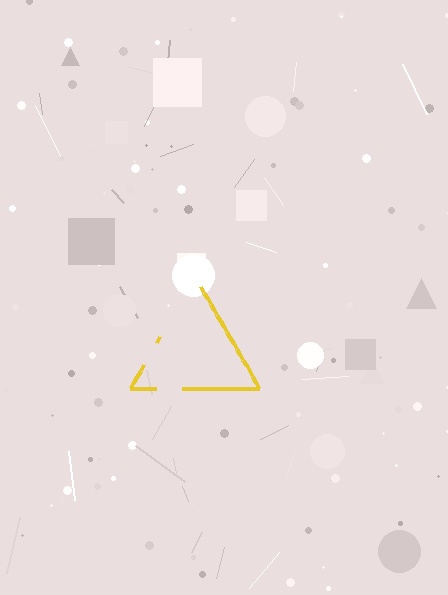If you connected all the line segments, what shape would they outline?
They would outline a triangle.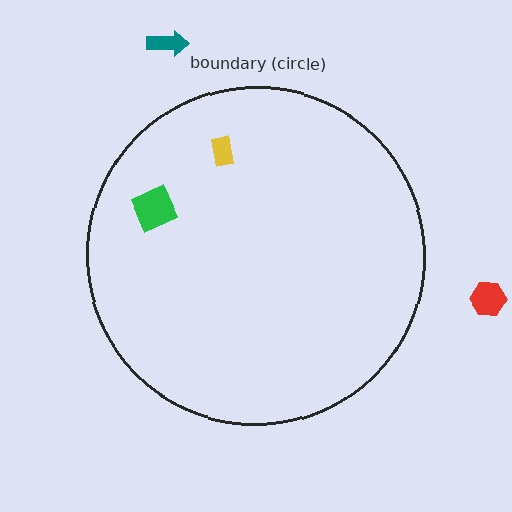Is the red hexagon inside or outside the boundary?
Outside.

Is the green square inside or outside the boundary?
Inside.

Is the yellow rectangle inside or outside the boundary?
Inside.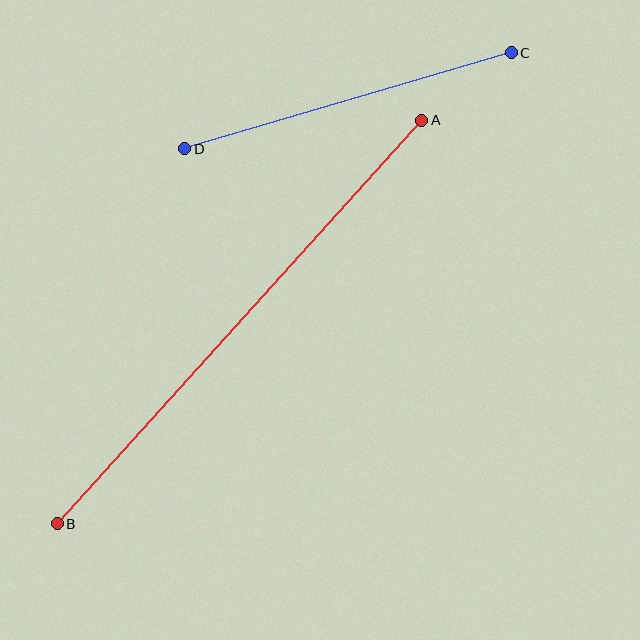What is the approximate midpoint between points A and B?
The midpoint is at approximately (240, 322) pixels.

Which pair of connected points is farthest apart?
Points A and B are farthest apart.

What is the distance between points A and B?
The distance is approximately 544 pixels.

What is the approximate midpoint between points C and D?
The midpoint is at approximately (348, 101) pixels.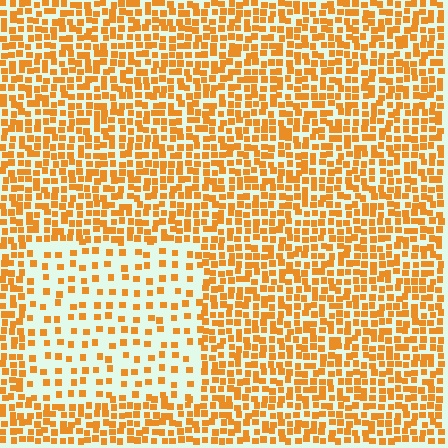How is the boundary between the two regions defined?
The boundary is defined by a change in element density (approximately 2.4x ratio). All elements are the same color, size, and shape.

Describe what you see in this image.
The image contains small orange elements arranged at two different densities. A rectangle-shaped region is visible where the elements are less densely packed than the surrounding area.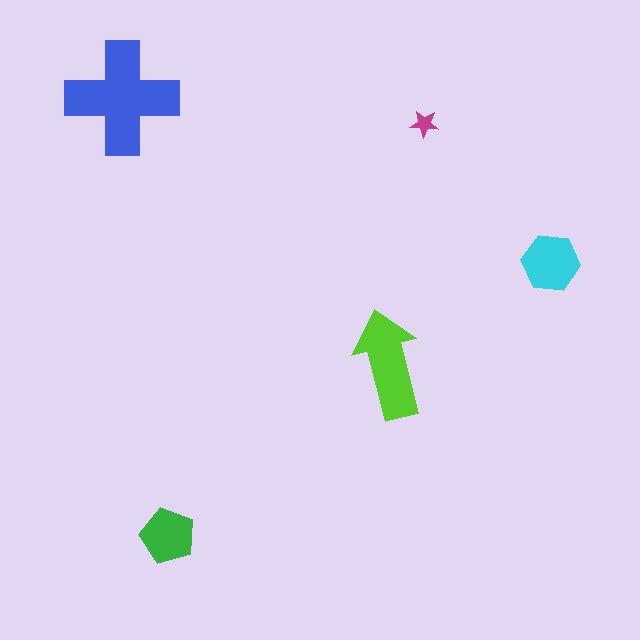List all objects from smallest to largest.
The magenta star, the green pentagon, the cyan hexagon, the lime arrow, the blue cross.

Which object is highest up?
The blue cross is topmost.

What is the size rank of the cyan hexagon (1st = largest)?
3rd.